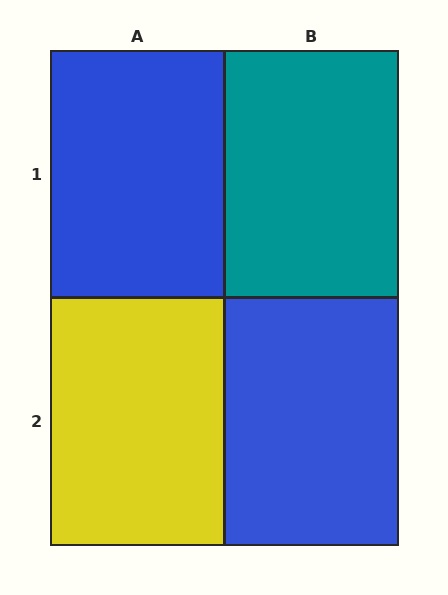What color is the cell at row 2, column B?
Blue.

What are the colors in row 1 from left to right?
Blue, teal.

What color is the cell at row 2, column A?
Yellow.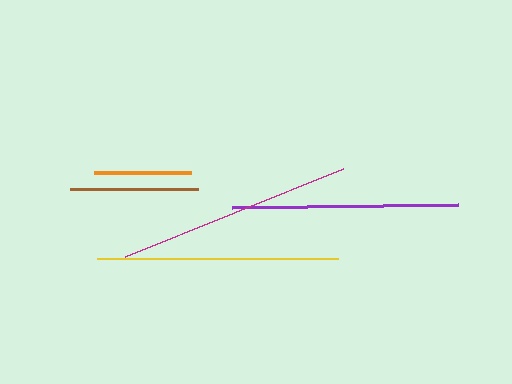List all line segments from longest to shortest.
From longest to shortest: yellow, magenta, purple, brown, orange.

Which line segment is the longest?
The yellow line is the longest at approximately 241 pixels.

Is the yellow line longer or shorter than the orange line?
The yellow line is longer than the orange line.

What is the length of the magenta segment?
The magenta segment is approximately 236 pixels long.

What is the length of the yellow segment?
The yellow segment is approximately 241 pixels long.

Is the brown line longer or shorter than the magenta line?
The magenta line is longer than the brown line.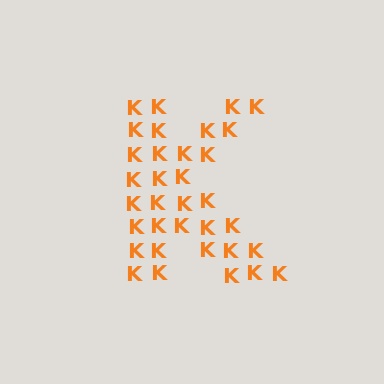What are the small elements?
The small elements are letter K's.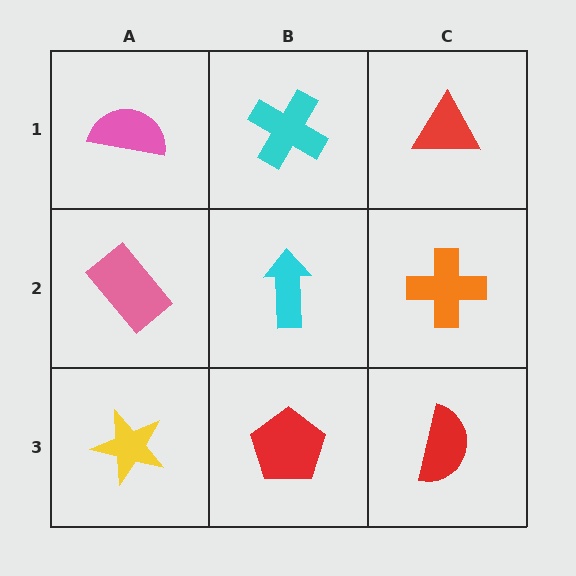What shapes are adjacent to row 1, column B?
A cyan arrow (row 2, column B), a pink semicircle (row 1, column A), a red triangle (row 1, column C).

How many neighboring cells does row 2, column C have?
3.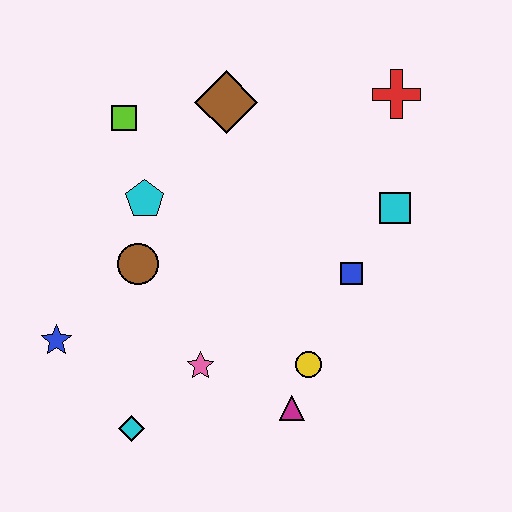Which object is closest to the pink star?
The cyan diamond is closest to the pink star.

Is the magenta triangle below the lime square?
Yes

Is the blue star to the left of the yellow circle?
Yes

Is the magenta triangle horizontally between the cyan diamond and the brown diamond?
No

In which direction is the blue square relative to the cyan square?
The blue square is below the cyan square.